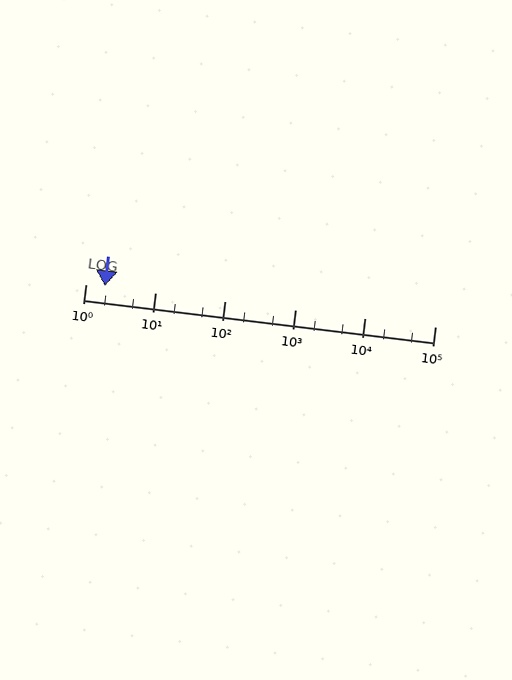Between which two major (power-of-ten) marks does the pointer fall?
The pointer is between 1 and 10.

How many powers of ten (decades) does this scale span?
The scale spans 5 decades, from 1 to 100000.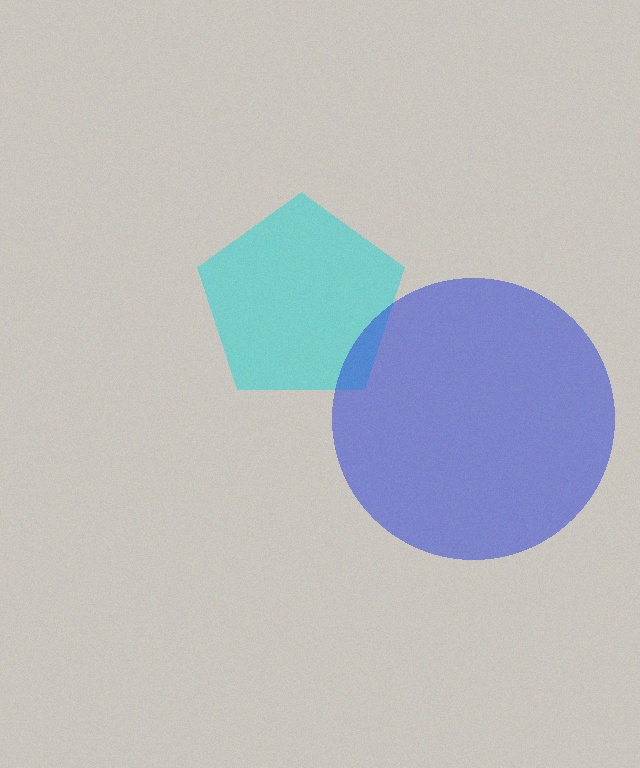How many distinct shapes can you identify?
There are 2 distinct shapes: a cyan pentagon, a blue circle.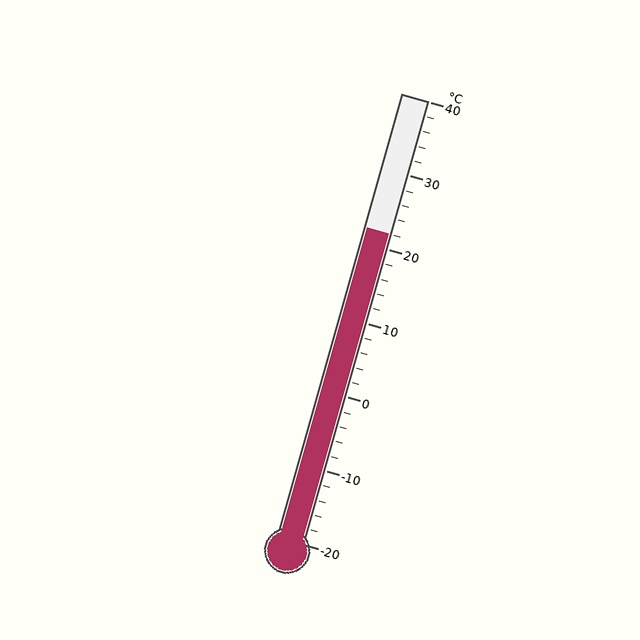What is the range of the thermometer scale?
The thermometer scale ranges from -20°C to 40°C.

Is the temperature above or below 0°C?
The temperature is above 0°C.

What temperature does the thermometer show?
The thermometer shows approximately 22°C.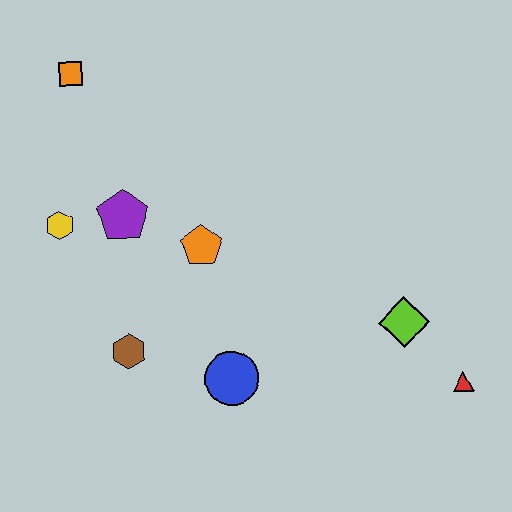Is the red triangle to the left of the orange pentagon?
No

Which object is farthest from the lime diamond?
The orange square is farthest from the lime diamond.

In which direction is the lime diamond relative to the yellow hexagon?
The lime diamond is to the right of the yellow hexagon.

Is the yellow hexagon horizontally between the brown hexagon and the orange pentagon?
No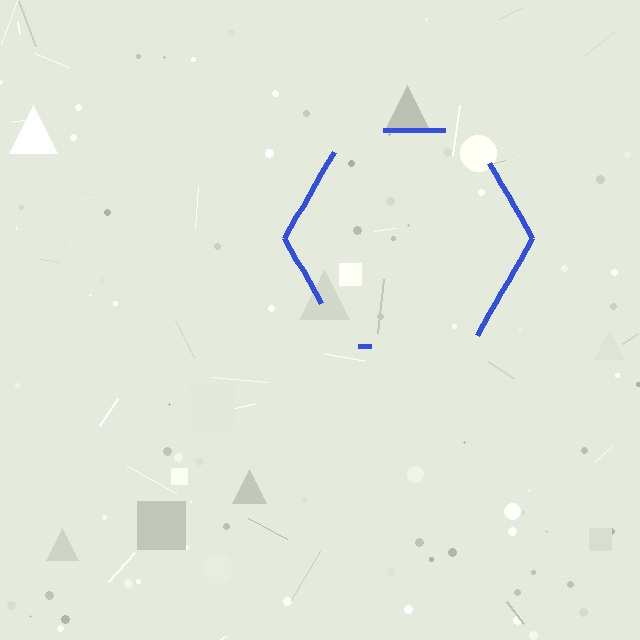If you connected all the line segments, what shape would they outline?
They would outline a hexagon.